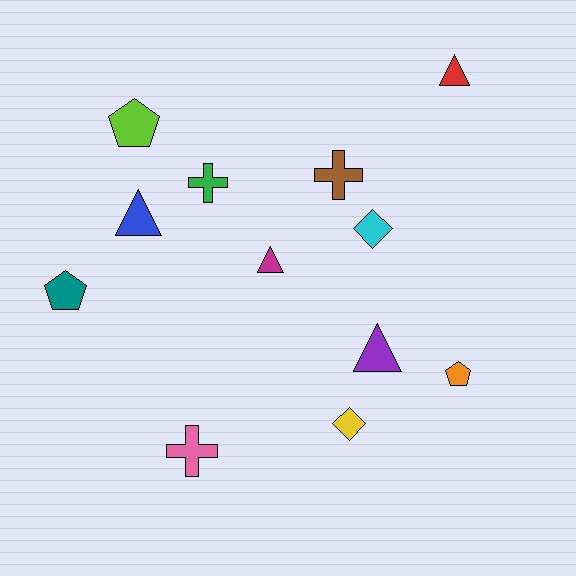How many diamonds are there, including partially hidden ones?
There are 2 diamonds.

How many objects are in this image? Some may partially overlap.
There are 12 objects.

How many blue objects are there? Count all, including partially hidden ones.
There is 1 blue object.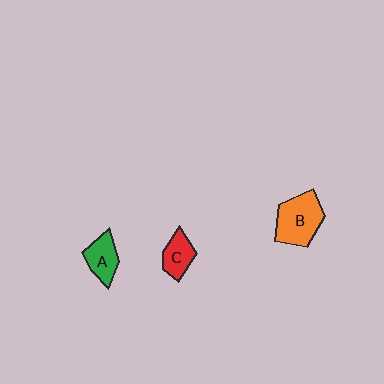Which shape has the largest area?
Shape B (orange).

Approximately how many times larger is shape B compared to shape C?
Approximately 1.8 times.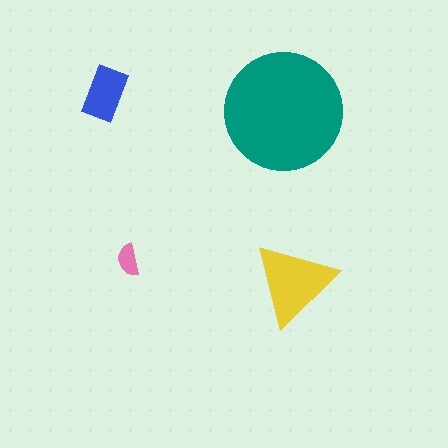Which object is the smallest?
The pink semicircle.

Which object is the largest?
The teal circle.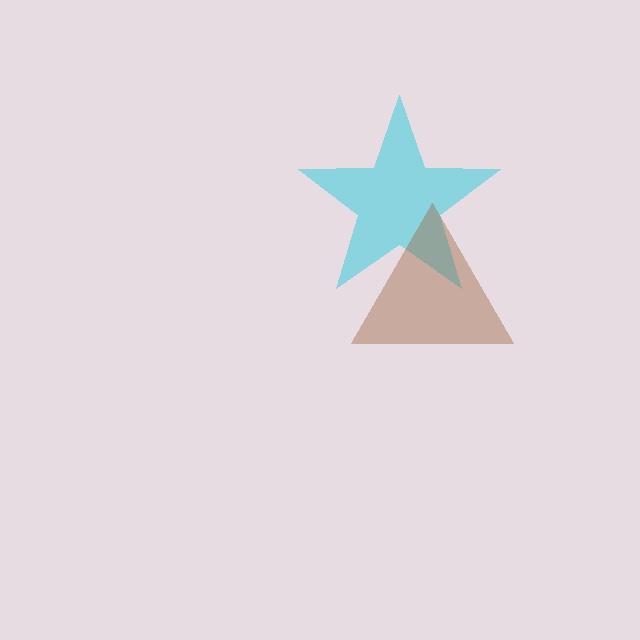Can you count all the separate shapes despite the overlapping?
Yes, there are 2 separate shapes.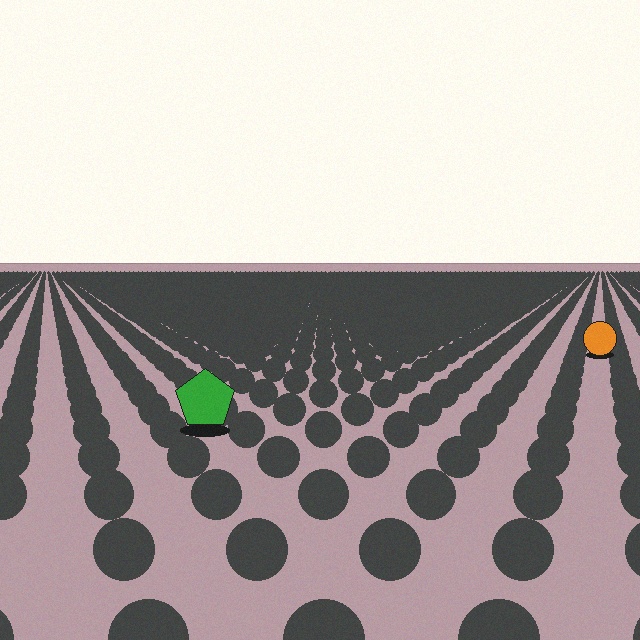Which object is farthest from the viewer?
The orange circle is farthest from the viewer. It appears smaller and the ground texture around it is denser.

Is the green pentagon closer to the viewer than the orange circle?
Yes. The green pentagon is closer — you can tell from the texture gradient: the ground texture is coarser near it.